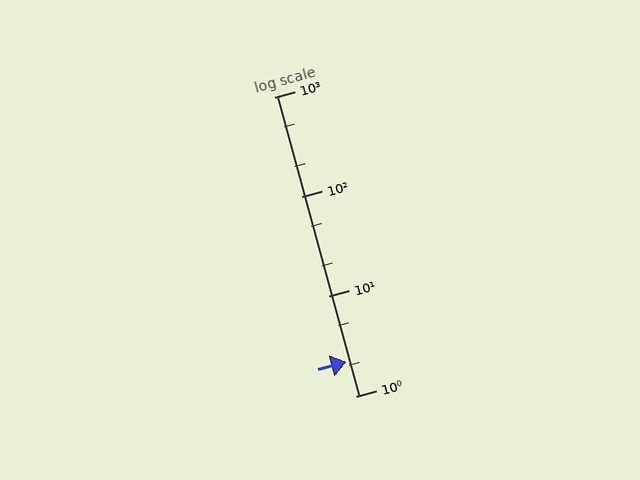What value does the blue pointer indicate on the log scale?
The pointer indicates approximately 2.2.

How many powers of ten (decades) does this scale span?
The scale spans 3 decades, from 1 to 1000.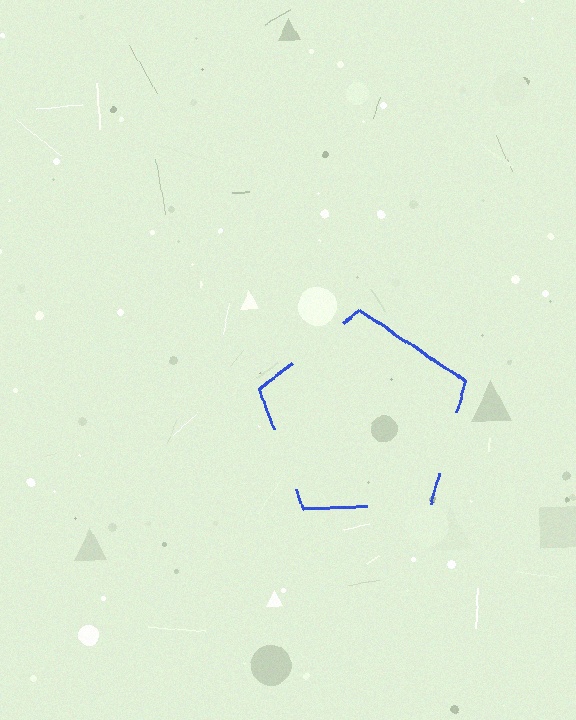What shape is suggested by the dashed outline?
The dashed outline suggests a pentagon.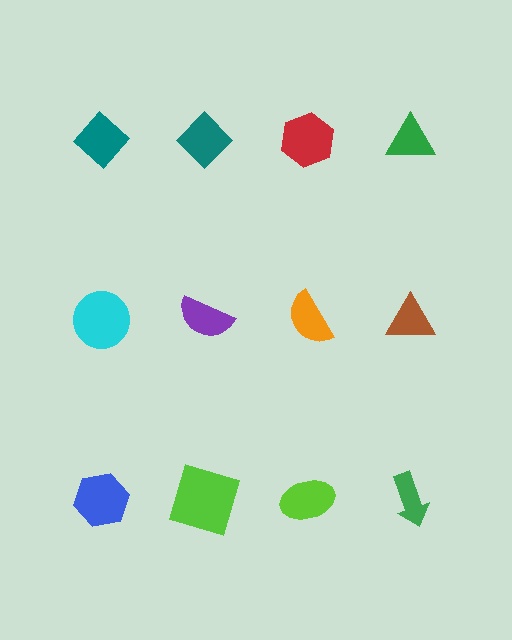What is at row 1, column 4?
A green triangle.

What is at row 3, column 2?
A lime square.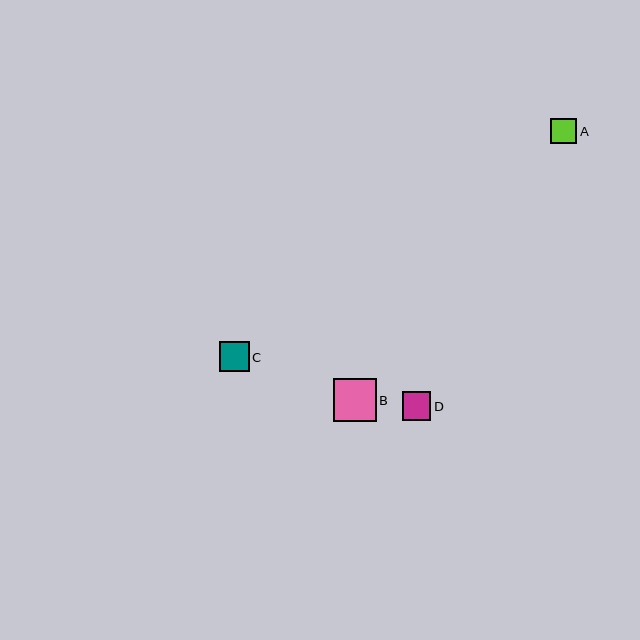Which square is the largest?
Square B is the largest with a size of approximately 43 pixels.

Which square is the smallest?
Square A is the smallest with a size of approximately 26 pixels.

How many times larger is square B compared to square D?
Square B is approximately 1.5 times the size of square D.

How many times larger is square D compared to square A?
Square D is approximately 1.1 times the size of square A.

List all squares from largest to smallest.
From largest to smallest: B, C, D, A.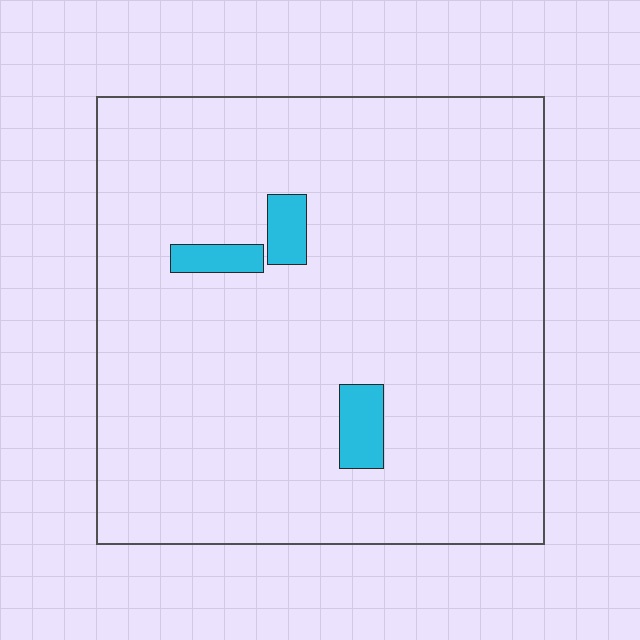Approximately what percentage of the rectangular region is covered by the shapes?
Approximately 5%.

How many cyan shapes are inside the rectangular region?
3.